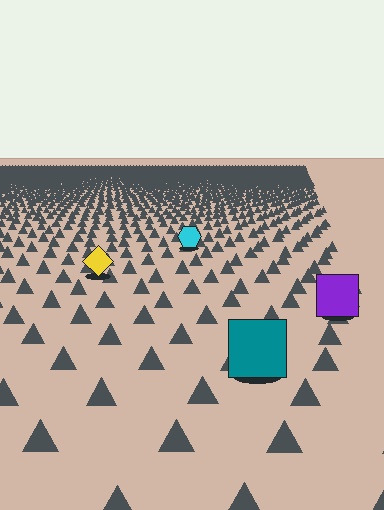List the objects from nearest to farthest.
From nearest to farthest: the teal square, the purple square, the yellow diamond, the cyan hexagon.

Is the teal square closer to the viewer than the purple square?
Yes. The teal square is closer — you can tell from the texture gradient: the ground texture is coarser near it.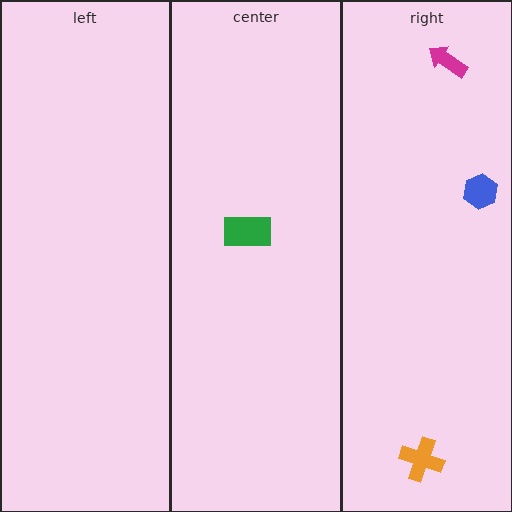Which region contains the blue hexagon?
The right region.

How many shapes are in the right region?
3.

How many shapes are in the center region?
1.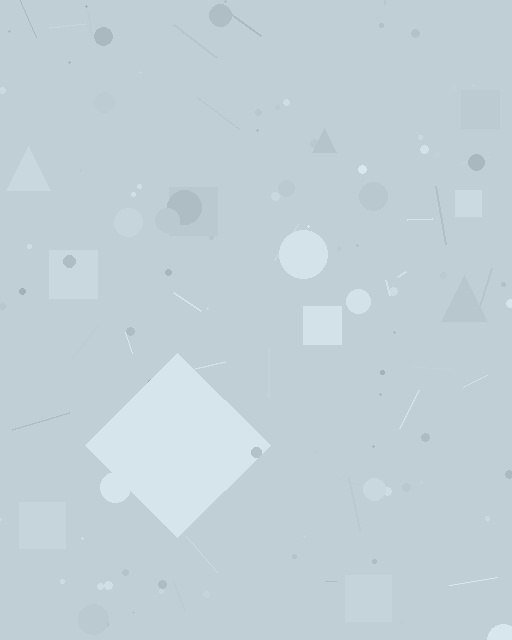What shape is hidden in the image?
A diamond is hidden in the image.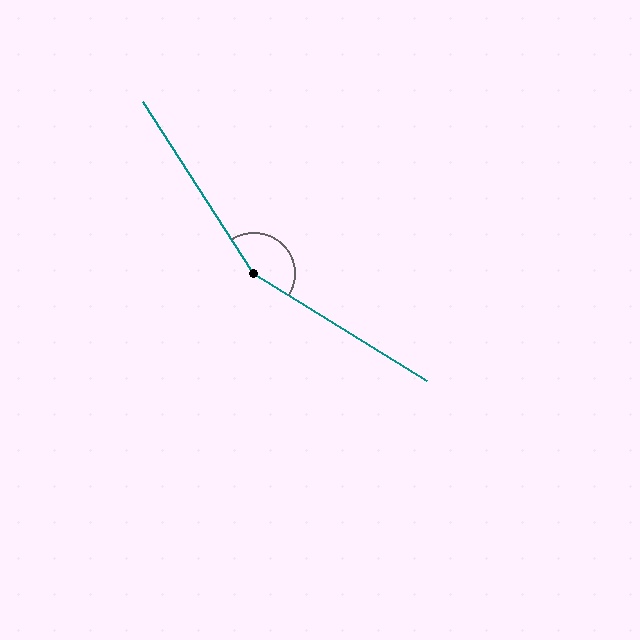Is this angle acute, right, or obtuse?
It is obtuse.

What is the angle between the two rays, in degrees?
Approximately 155 degrees.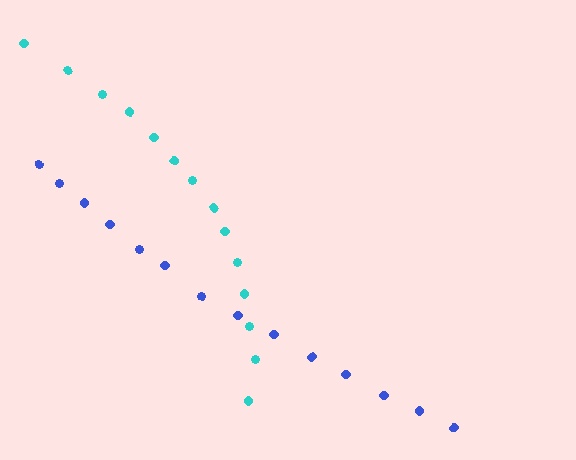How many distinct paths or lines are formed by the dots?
There are 2 distinct paths.